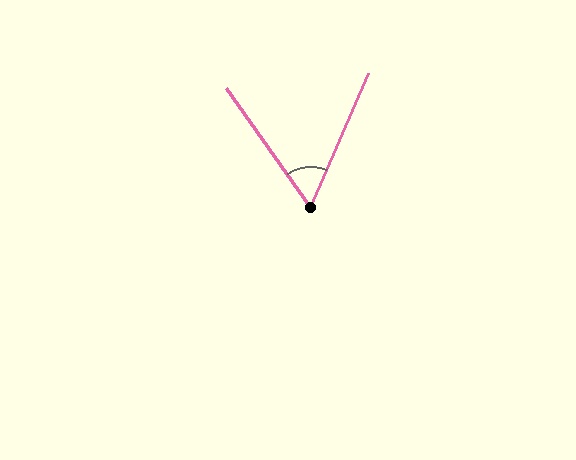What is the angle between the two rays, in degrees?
Approximately 58 degrees.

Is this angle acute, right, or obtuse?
It is acute.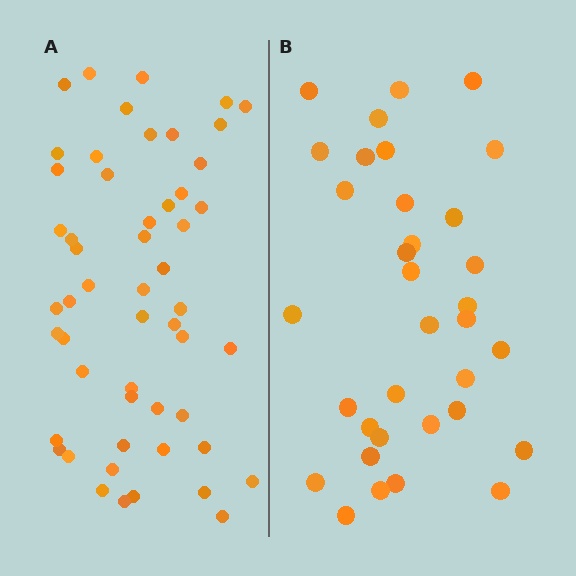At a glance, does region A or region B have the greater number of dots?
Region A (the left region) has more dots.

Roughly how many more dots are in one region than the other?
Region A has approximately 20 more dots than region B.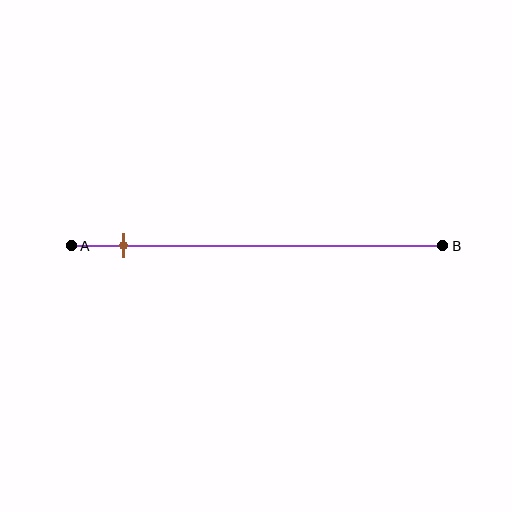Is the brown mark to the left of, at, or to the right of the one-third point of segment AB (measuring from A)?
The brown mark is to the left of the one-third point of segment AB.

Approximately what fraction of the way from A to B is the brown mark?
The brown mark is approximately 15% of the way from A to B.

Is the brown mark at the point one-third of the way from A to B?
No, the mark is at about 15% from A, not at the 33% one-third point.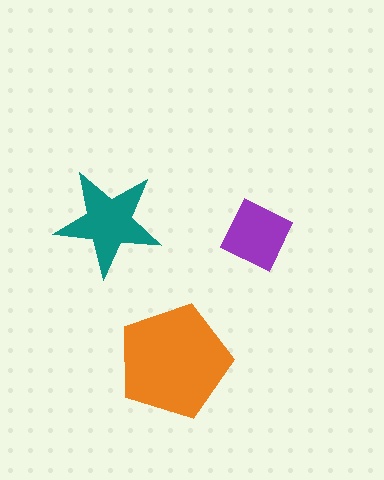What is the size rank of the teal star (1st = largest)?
2nd.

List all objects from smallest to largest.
The purple diamond, the teal star, the orange pentagon.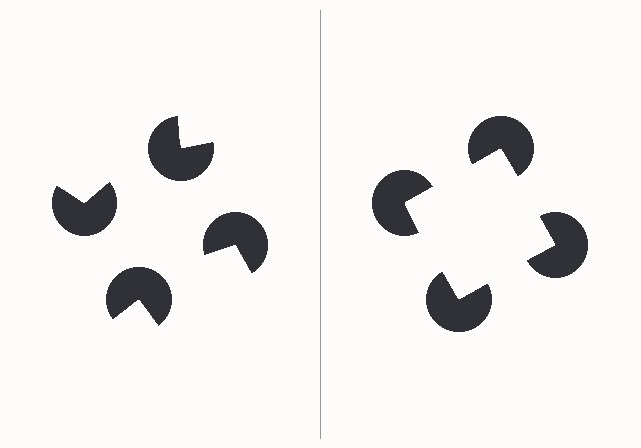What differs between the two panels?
The pac-man discs are positioned identically on both sides; only the wedge orientations differ. On the right they align to a square; on the left they are misaligned.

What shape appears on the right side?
An illusory square.